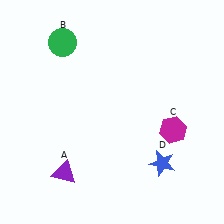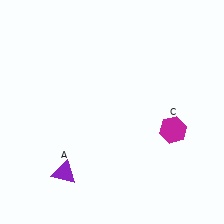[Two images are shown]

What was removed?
The blue star (D), the green circle (B) were removed in Image 2.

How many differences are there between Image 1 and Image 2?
There are 2 differences between the two images.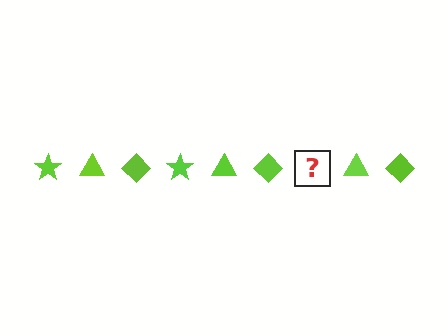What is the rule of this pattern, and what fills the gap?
The rule is that the pattern cycles through star, triangle, diamond shapes in lime. The gap should be filled with a lime star.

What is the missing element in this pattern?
The missing element is a lime star.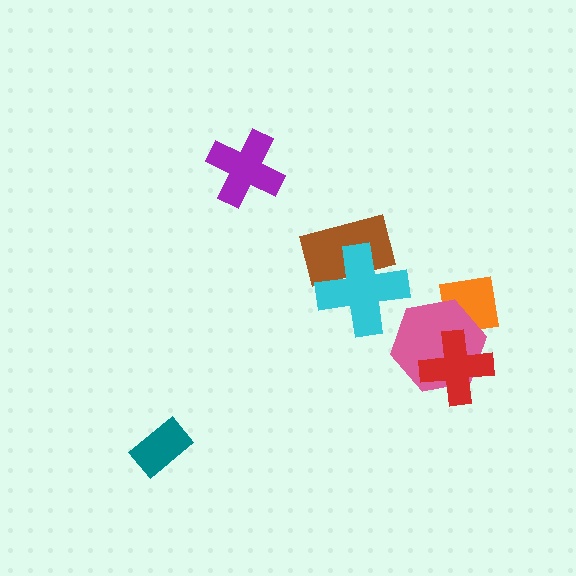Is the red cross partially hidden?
No, no other shape covers it.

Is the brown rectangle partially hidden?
Yes, it is partially covered by another shape.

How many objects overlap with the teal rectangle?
0 objects overlap with the teal rectangle.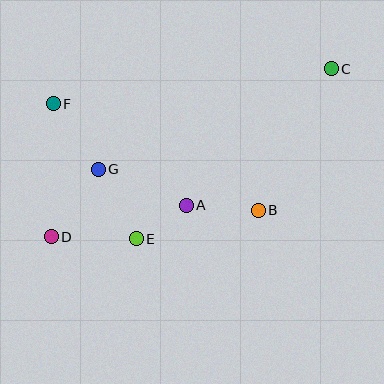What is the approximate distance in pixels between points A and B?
The distance between A and B is approximately 72 pixels.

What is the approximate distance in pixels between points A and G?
The distance between A and G is approximately 95 pixels.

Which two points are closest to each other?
Points A and E are closest to each other.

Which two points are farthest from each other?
Points C and D are farthest from each other.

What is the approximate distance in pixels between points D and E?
The distance between D and E is approximately 85 pixels.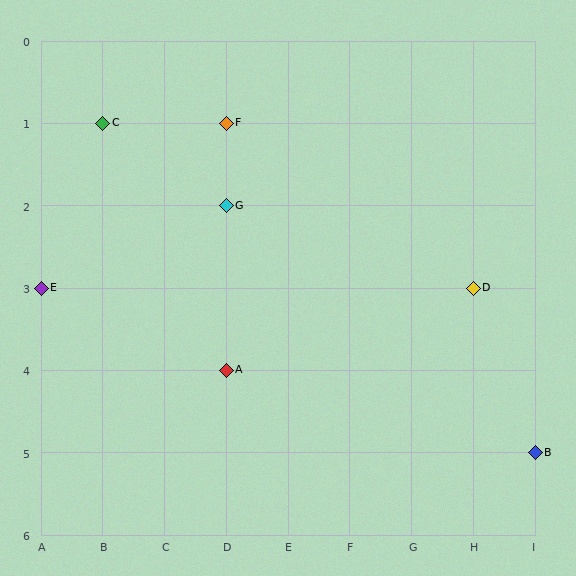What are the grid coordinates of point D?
Point D is at grid coordinates (H, 3).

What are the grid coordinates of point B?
Point B is at grid coordinates (I, 5).